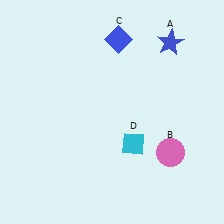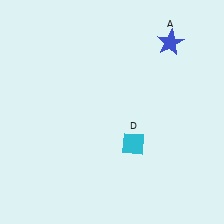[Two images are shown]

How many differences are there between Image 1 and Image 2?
There are 2 differences between the two images.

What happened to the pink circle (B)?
The pink circle (B) was removed in Image 2. It was in the bottom-right area of Image 1.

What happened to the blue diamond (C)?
The blue diamond (C) was removed in Image 2. It was in the top-right area of Image 1.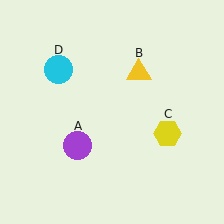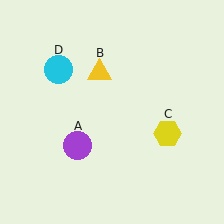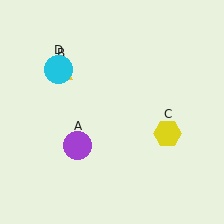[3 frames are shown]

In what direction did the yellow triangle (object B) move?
The yellow triangle (object B) moved left.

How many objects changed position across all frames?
1 object changed position: yellow triangle (object B).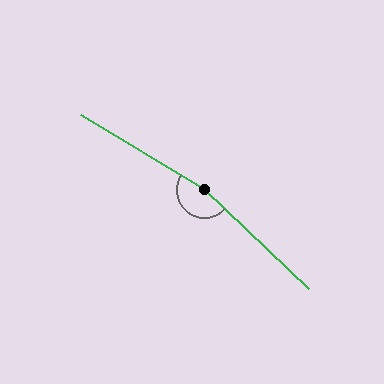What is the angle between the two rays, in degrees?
Approximately 168 degrees.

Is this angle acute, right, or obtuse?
It is obtuse.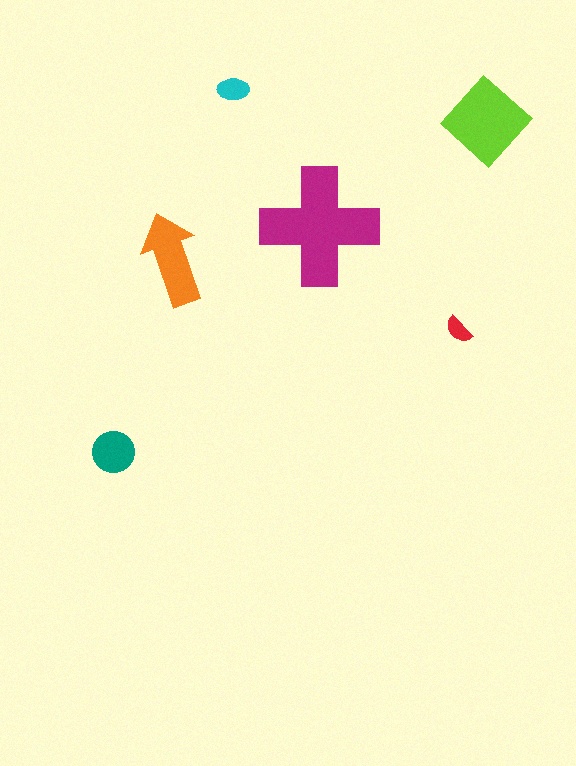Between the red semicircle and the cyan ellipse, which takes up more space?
The cyan ellipse.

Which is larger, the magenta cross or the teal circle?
The magenta cross.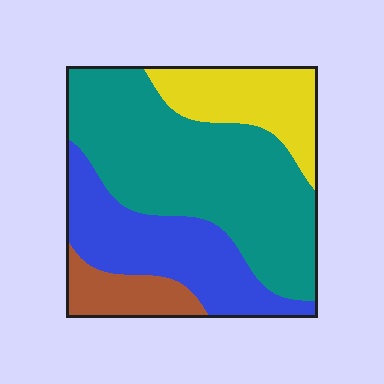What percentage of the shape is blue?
Blue covers roughly 25% of the shape.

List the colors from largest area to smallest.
From largest to smallest: teal, blue, yellow, brown.